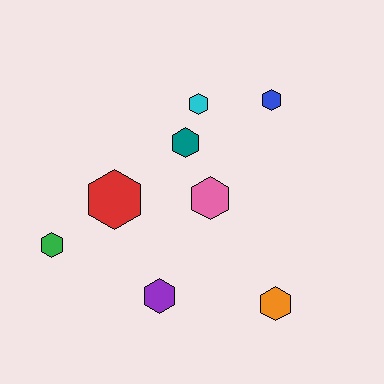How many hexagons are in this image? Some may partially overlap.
There are 8 hexagons.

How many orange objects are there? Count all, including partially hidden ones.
There is 1 orange object.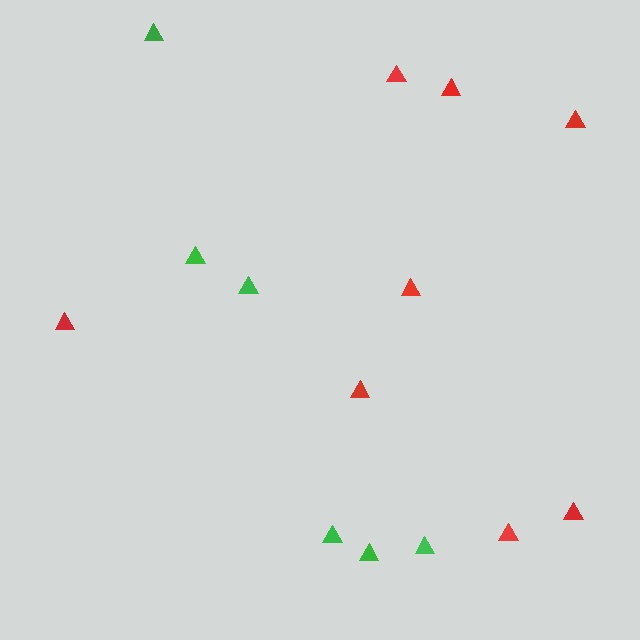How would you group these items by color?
There are 2 groups: one group of green triangles (6) and one group of red triangles (8).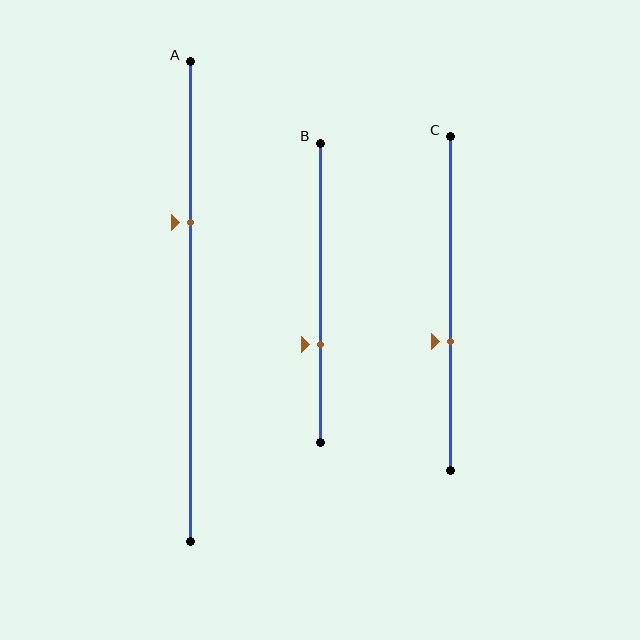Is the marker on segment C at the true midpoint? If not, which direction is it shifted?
No, the marker on segment C is shifted downward by about 11% of the segment length.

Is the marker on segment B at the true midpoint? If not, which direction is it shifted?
No, the marker on segment B is shifted downward by about 17% of the segment length.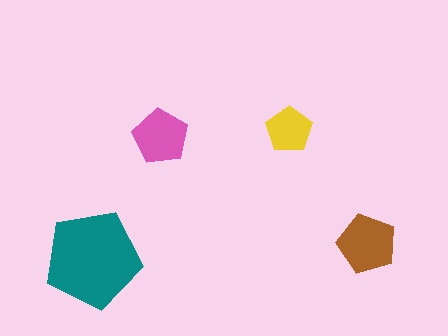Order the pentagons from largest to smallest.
the teal one, the brown one, the pink one, the yellow one.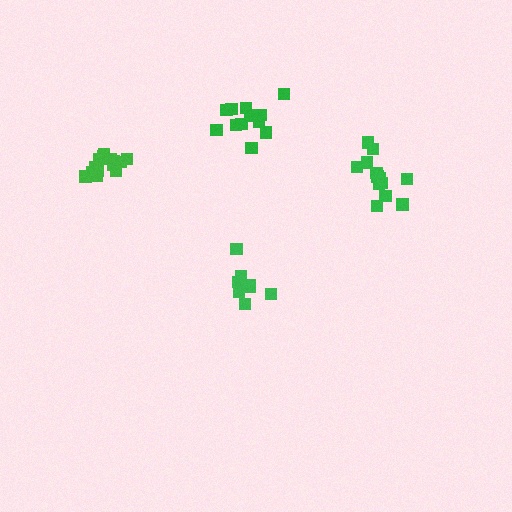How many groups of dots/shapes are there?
There are 4 groups.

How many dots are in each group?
Group 1: 13 dots, Group 2: 14 dots, Group 3: 14 dots, Group 4: 9 dots (50 total).